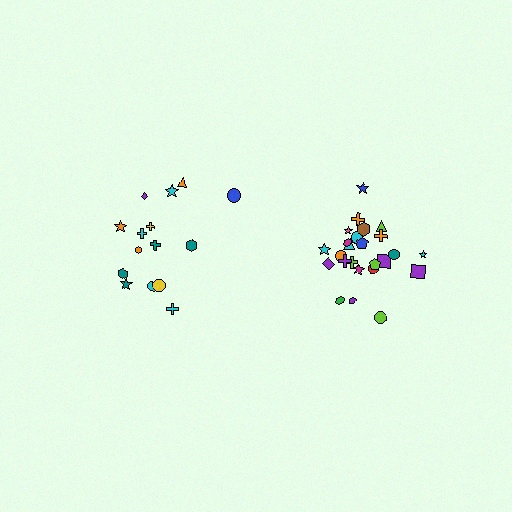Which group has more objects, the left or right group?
The right group.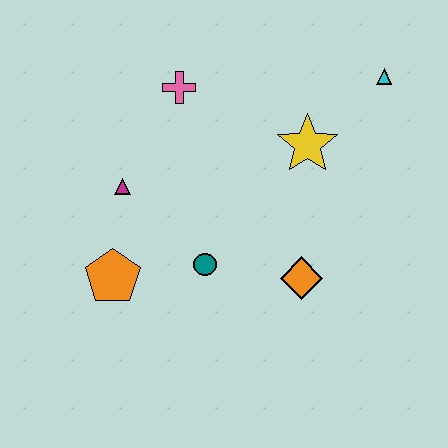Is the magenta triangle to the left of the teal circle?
Yes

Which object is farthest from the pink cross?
The orange diamond is farthest from the pink cross.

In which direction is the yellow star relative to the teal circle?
The yellow star is above the teal circle.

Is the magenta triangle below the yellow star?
Yes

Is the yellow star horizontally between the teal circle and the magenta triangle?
No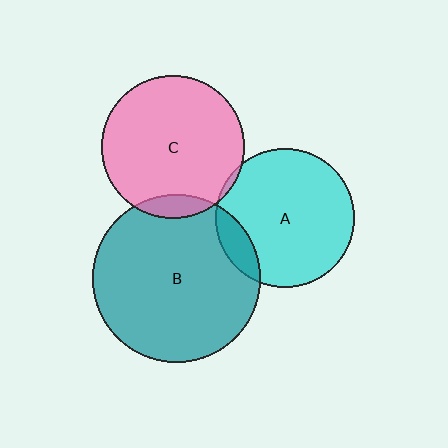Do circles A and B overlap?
Yes.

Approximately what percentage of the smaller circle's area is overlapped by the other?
Approximately 10%.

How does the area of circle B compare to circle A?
Approximately 1.5 times.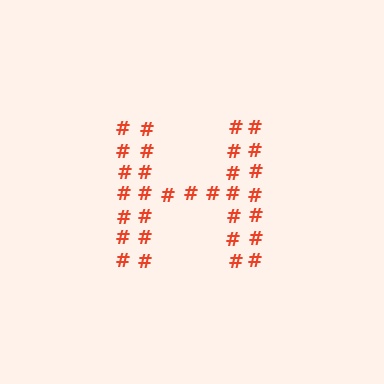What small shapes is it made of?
It is made of small hash symbols.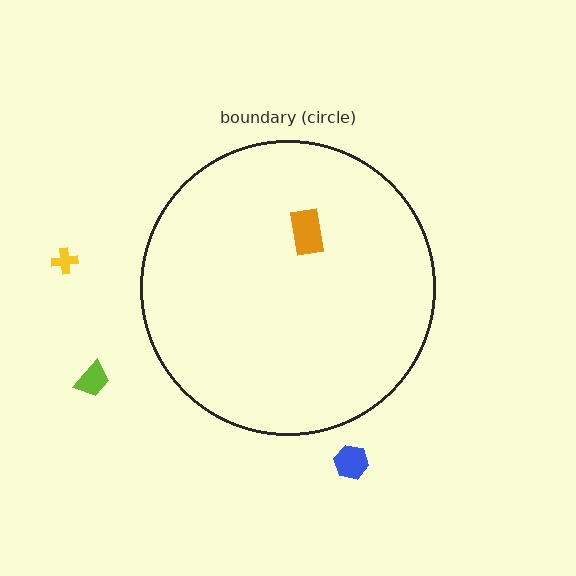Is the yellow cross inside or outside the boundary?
Outside.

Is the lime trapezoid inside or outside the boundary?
Outside.